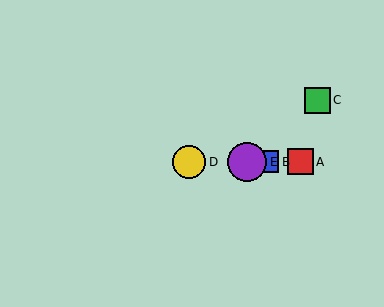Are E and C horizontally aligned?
No, E is at y≈162 and C is at y≈100.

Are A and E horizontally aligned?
Yes, both are at y≈162.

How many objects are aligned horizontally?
4 objects (A, B, D, E) are aligned horizontally.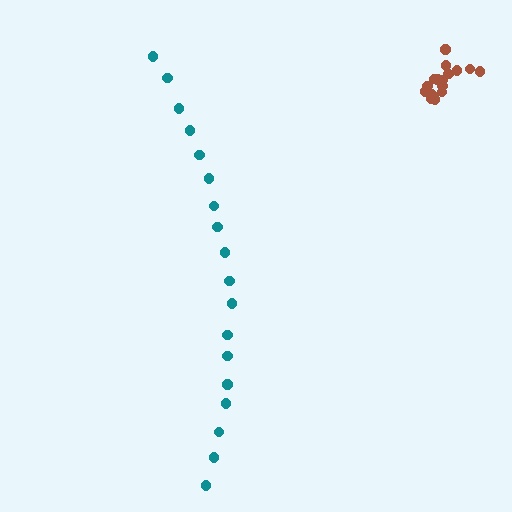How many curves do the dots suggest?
There are 2 distinct paths.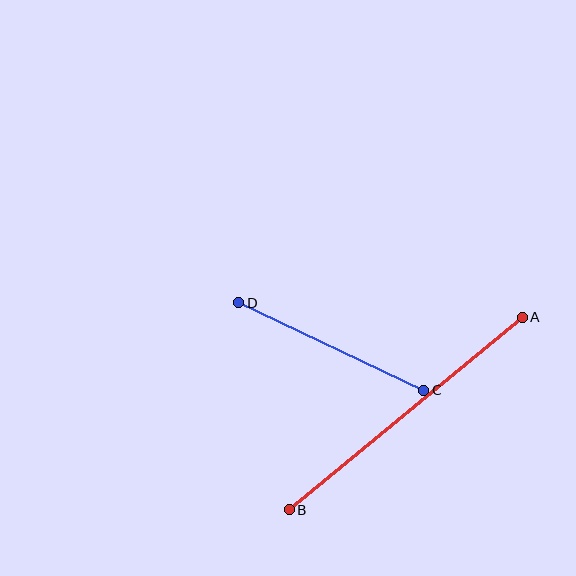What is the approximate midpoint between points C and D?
The midpoint is at approximately (331, 346) pixels.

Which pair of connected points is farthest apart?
Points A and B are farthest apart.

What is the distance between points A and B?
The distance is approximately 302 pixels.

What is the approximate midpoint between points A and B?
The midpoint is at approximately (406, 414) pixels.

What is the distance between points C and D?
The distance is approximately 204 pixels.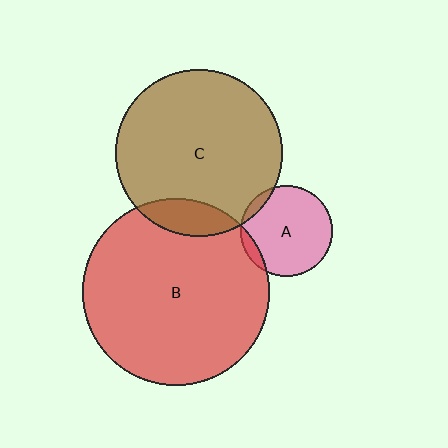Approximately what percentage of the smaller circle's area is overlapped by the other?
Approximately 5%.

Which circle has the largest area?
Circle B (red).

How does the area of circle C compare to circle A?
Approximately 3.3 times.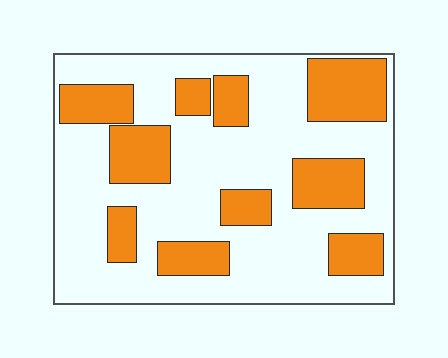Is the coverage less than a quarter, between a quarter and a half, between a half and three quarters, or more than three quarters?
Between a quarter and a half.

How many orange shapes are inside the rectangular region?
10.